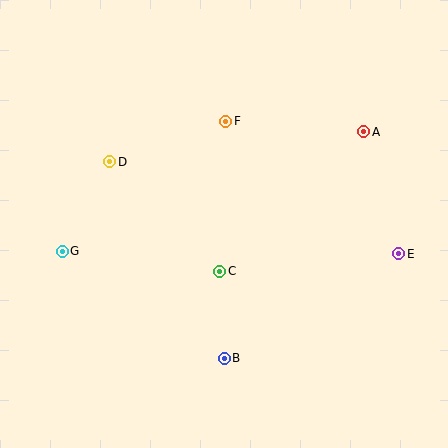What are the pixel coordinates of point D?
Point D is at (110, 162).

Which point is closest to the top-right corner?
Point A is closest to the top-right corner.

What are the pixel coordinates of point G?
Point G is at (62, 251).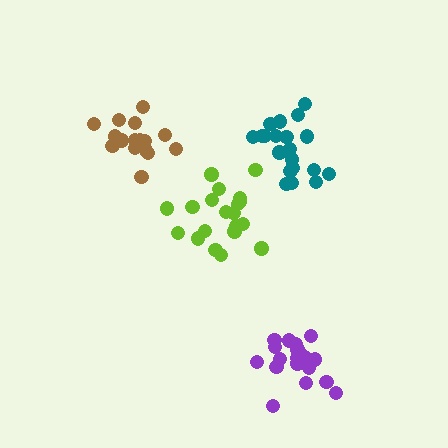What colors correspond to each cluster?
The clusters are colored: purple, teal, brown, lime.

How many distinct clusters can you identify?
There are 4 distinct clusters.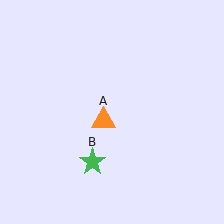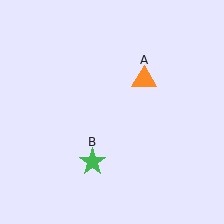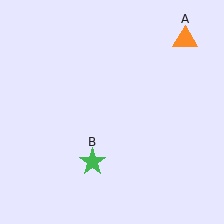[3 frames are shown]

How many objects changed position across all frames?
1 object changed position: orange triangle (object A).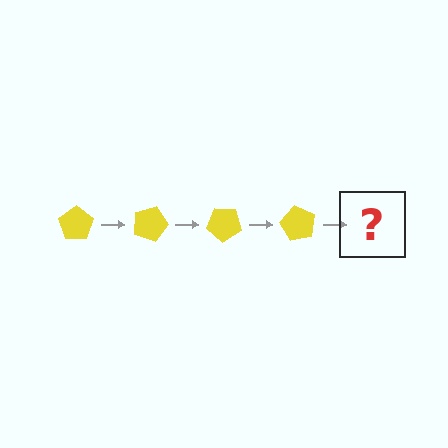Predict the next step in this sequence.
The next step is a yellow pentagon rotated 80 degrees.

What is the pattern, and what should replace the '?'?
The pattern is that the pentagon rotates 20 degrees each step. The '?' should be a yellow pentagon rotated 80 degrees.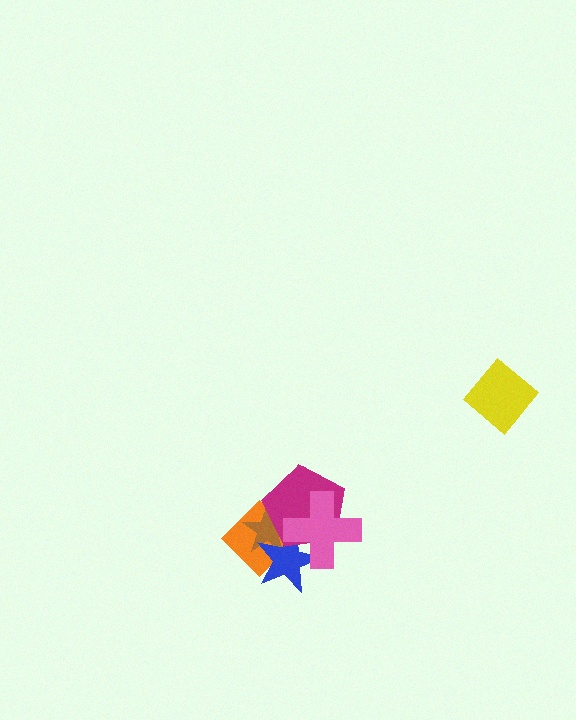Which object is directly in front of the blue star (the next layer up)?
The magenta pentagon is directly in front of the blue star.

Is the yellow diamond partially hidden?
No, no other shape covers it.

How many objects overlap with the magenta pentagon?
4 objects overlap with the magenta pentagon.